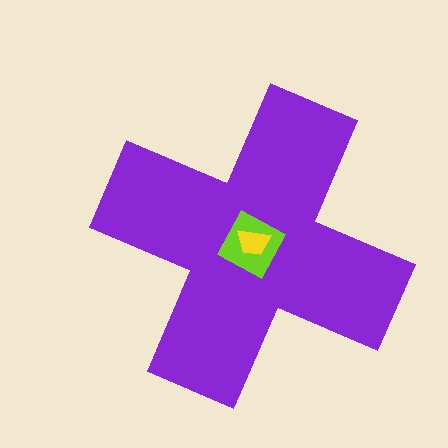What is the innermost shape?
The yellow trapezoid.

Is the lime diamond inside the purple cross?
Yes.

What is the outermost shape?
The purple cross.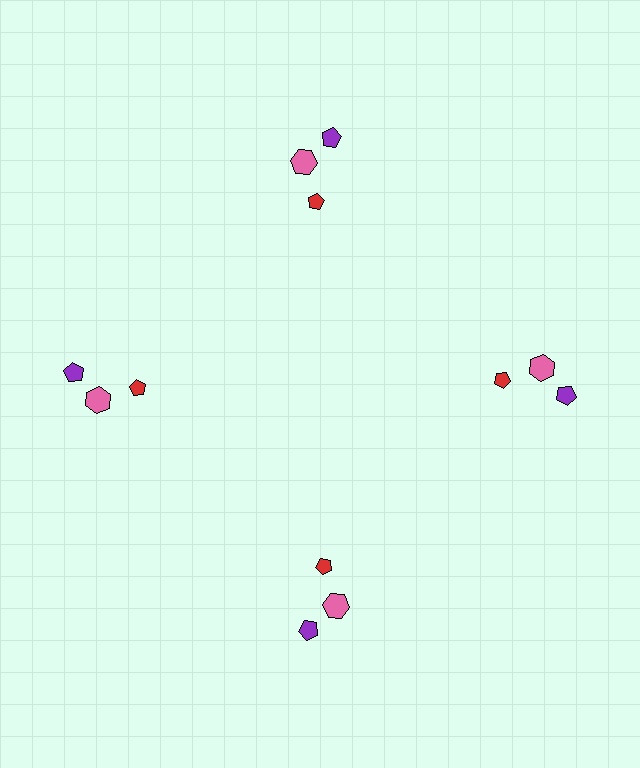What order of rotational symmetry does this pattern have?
This pattern has 4-fold rotational symmetry.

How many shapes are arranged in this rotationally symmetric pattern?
There are 12 shapes, arranged in 4 groups of 3.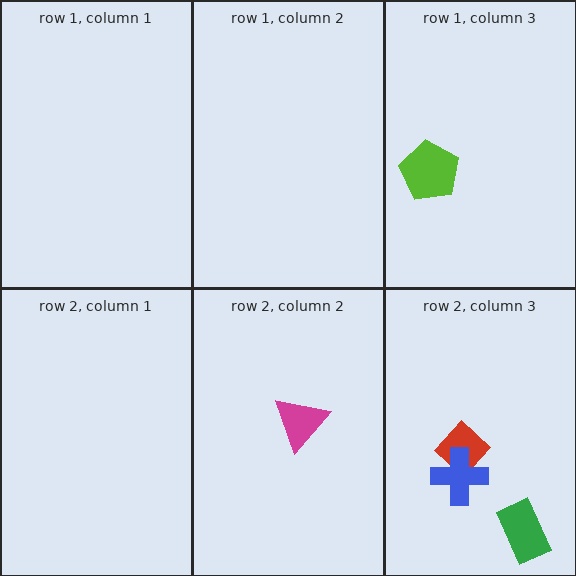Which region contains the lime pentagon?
The row 1, column 3 region.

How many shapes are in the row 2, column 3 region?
3.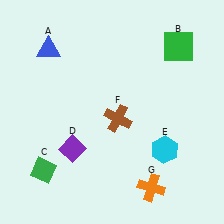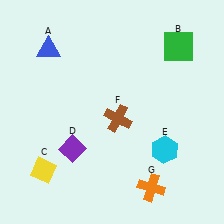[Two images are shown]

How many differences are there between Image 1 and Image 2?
There is 1 difference between the two images.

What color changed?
The diamond (C) changed from green in Image 1 to yellow in Image 2.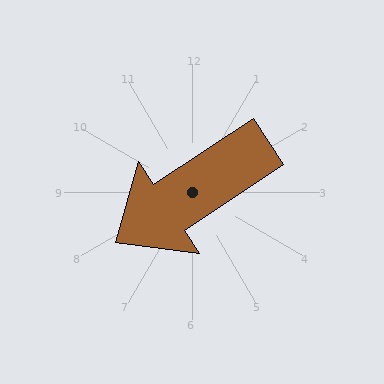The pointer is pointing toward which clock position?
Roughly 8 o'clock.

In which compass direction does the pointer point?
Southwest.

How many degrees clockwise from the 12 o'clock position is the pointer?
Approximately 236 degrees.